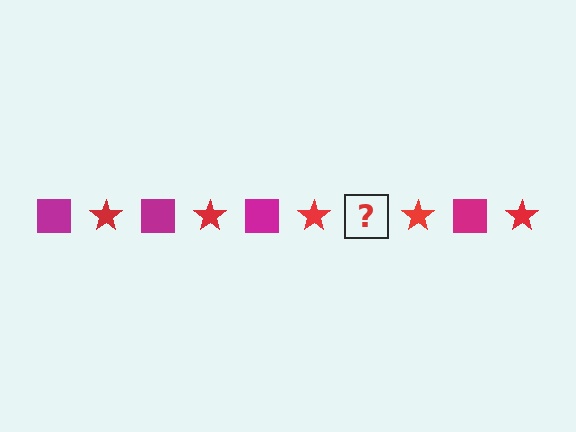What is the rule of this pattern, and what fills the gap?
The rule is that the pattern alternates between magenta square and red star. The gap should be filled with a magenta square.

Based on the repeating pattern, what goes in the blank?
The blank should be a magenta square.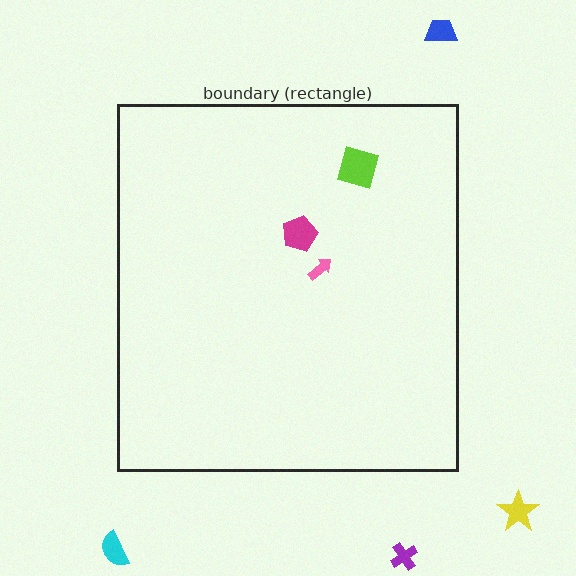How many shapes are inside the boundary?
3 inside, 4 outside.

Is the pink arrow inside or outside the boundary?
Inside.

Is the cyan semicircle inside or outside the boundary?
Outside.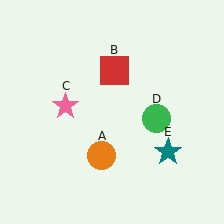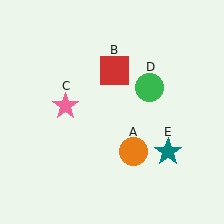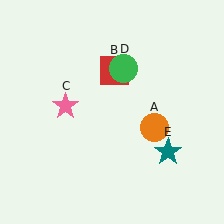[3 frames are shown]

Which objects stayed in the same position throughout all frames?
Red square (object B) and pink star (object C) and teal star (object E) remained stationary.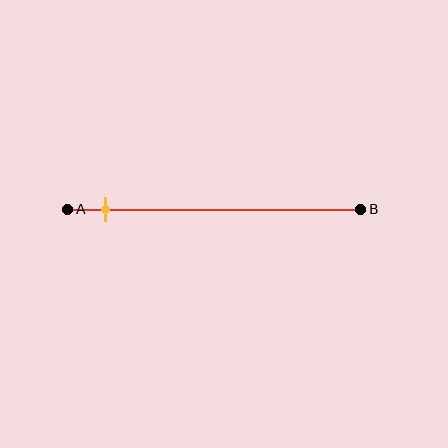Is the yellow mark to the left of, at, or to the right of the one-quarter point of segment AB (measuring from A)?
The yellow mark is to the left of the one-quarter point of segment AB.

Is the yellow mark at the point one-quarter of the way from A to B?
No, the mark is at about 15% from A, not at the 25% one-quarter point.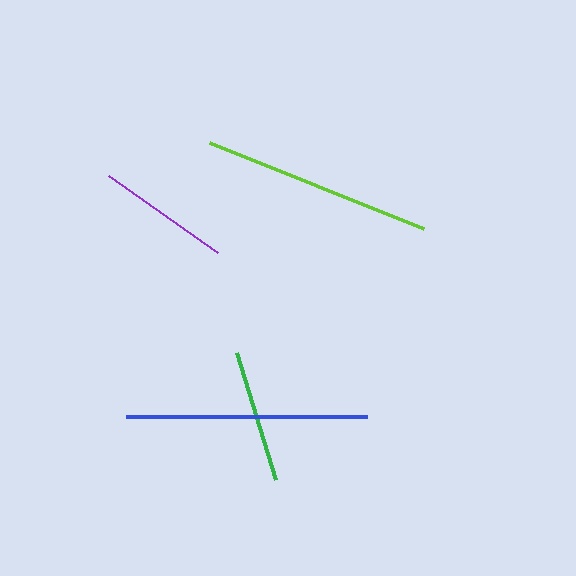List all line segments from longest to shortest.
From longest to shortest: blue, lime, purple, green.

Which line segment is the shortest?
The green line is the shortest at approximately 133 pixels.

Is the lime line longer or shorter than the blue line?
The blue line is longer than the lime line.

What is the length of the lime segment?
The lime segment is approximately 230 pixels long.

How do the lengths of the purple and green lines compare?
The purple and green lines are approximately the same length.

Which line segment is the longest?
The blue line is the longest at approximately 241 pixels.